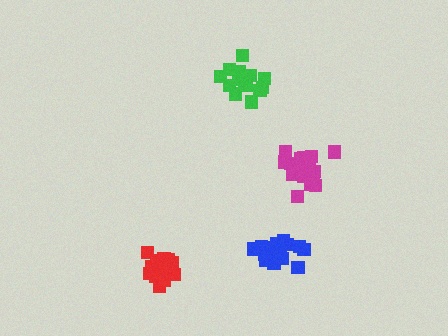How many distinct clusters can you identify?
There are 4 distinct clusters.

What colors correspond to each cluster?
The clusters are colored: green, magenta, blue, red.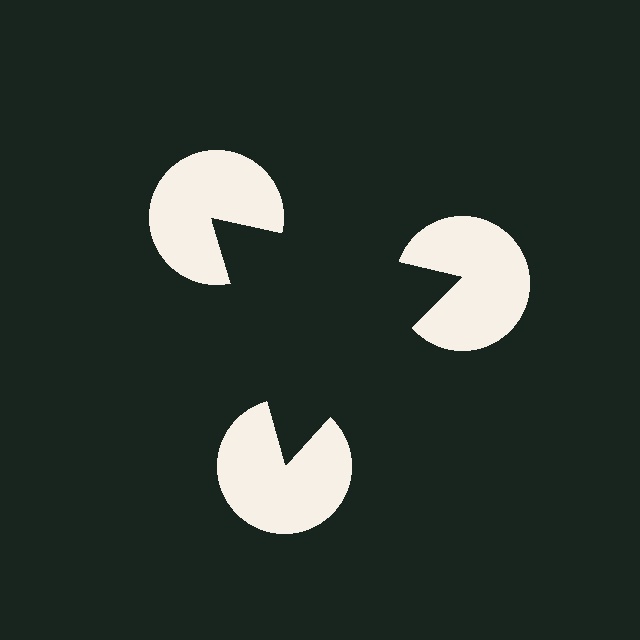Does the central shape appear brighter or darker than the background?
It typically appears slightly darker than the background, even though no actual brightness change is drawn.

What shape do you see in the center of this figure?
An illusory triangle — its edges are inferred from the aligned wedge cuts in the pac-man discs, not physically drawn.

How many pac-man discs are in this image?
There are 3 — one at each vertex of the illusory triangle.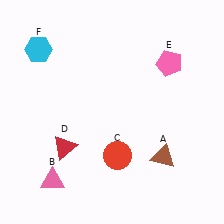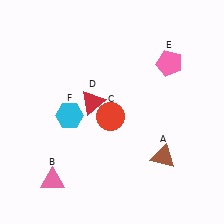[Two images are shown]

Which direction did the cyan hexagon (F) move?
The cyan hexagon (F) moved down.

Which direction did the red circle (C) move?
The red circle (C) moved up.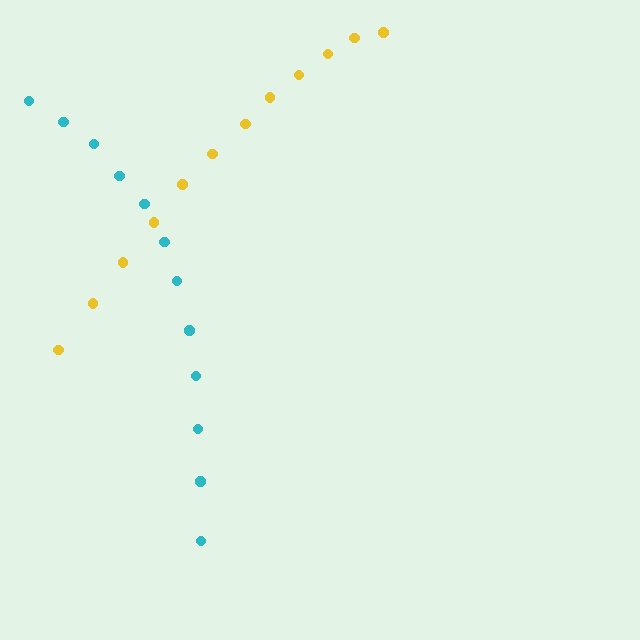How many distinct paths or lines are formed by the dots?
There are 2 distinct paths.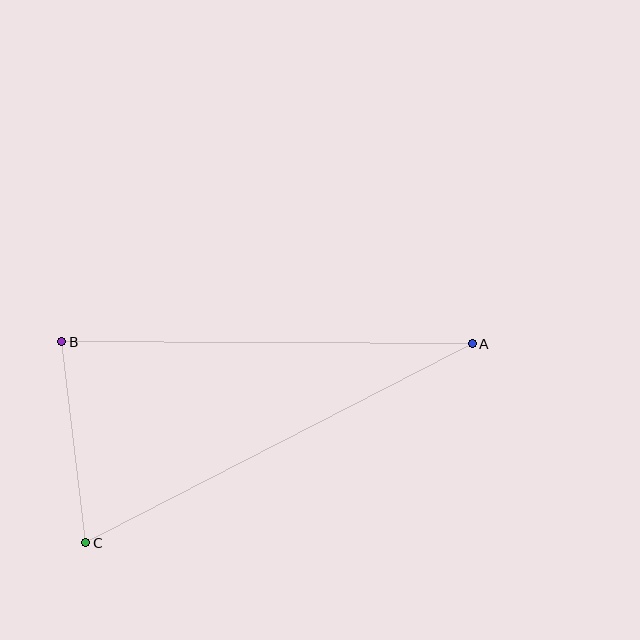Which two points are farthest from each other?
Points A and C are farthest from each other.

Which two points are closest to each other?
Points B and C are closest to each other.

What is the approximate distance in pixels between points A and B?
The distance between A and B is approximately 411 pixels.